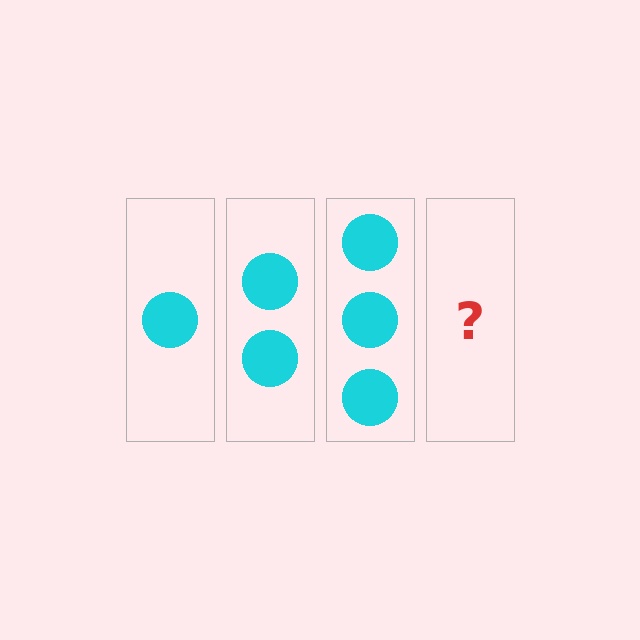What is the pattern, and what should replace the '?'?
The pattern is that each step adds one more circle. The '?' should be 4 circles.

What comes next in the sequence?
The next element should be 4 circles.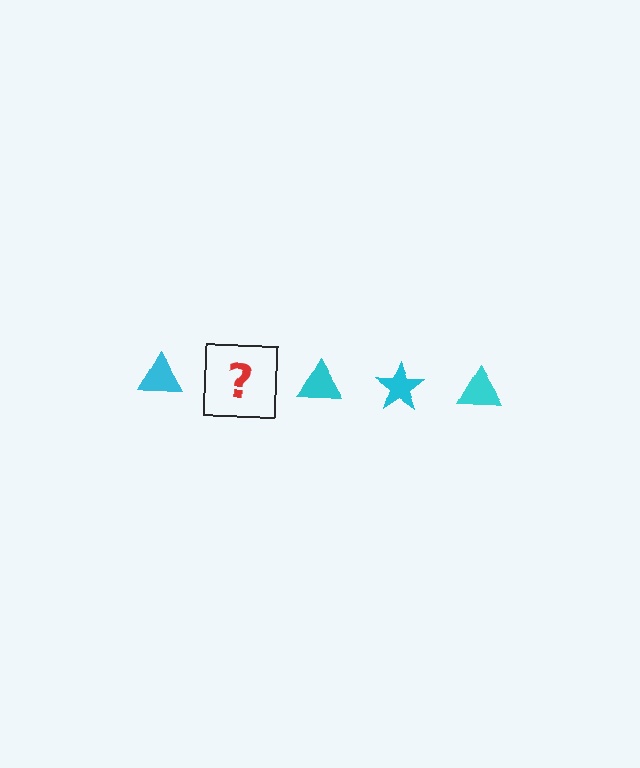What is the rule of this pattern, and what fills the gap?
The rule is that the pattern cycles through triangle, star shapes in cyan. The gap should be filled with a cyan star.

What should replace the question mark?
The question mark should be replaced with a cyan star.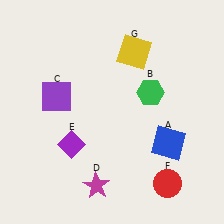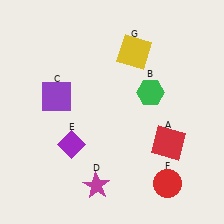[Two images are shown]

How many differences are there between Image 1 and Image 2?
There is 1 difference between the two images.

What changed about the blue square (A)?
In Image 1, A is blue. In Image 2, it changed to red.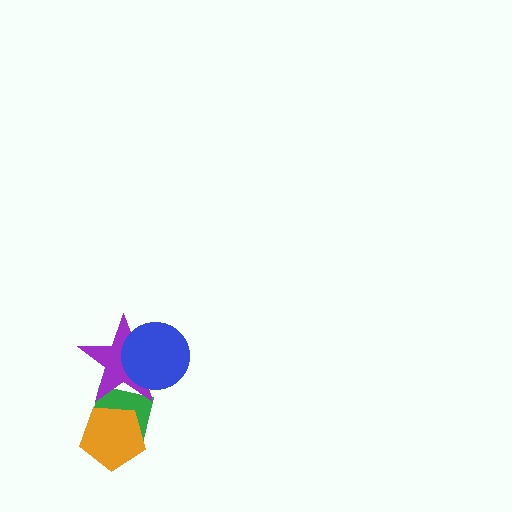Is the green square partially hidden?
Yes, it is partially covered by another shape.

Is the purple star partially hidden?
Yes, it is partially covered by another shape.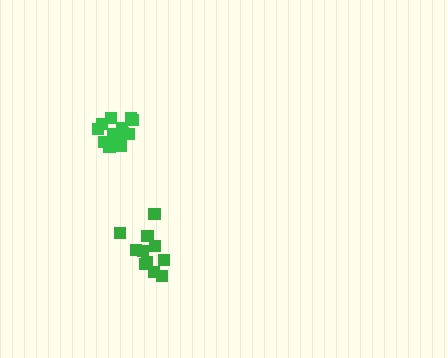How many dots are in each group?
Group 1: 11 dots, Group 2: 14 dots (25 total).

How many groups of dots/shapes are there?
There are 2 groups.